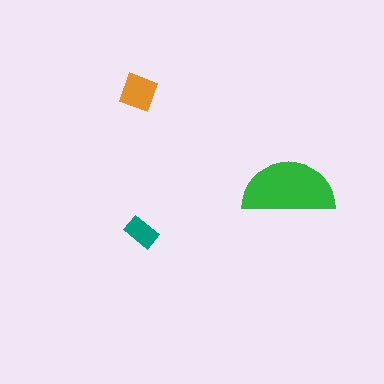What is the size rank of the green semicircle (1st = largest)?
1st.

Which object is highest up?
The orange diamond is topmost.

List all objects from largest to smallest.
The green semicircle, the orange diamond, the teal rectangle.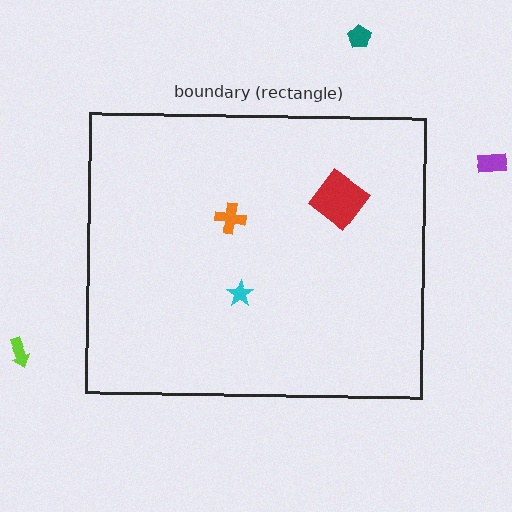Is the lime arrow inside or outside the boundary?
Outside.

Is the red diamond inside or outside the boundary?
Inside.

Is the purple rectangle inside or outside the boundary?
Outside.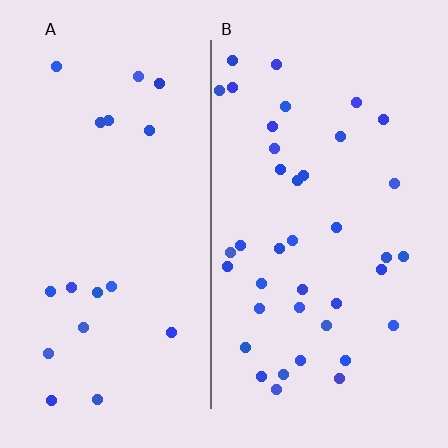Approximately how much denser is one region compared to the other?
Approximately 2.1× — region B over region A.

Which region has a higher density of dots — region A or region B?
B (the right).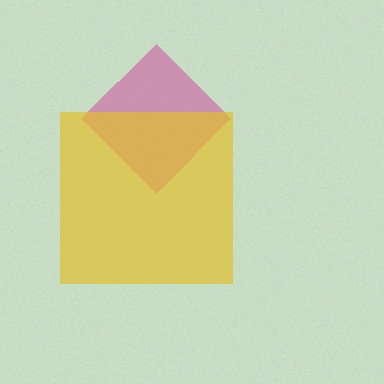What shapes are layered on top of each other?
The layered shapes are: a magenta diamond, a yellow square.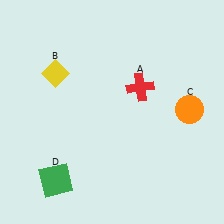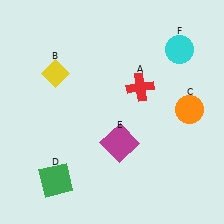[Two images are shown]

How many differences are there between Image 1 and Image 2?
There are 2 differences between the two images.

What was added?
A magenta square (E), a cyan circle (F) were added in Image 2.